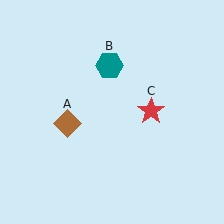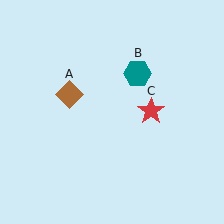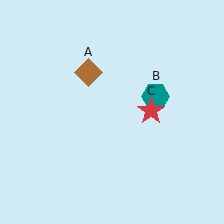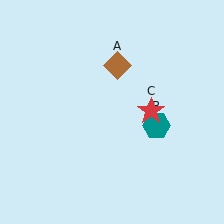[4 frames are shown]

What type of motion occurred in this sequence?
The brown diamond (object A), teal hexagon (object B) rotated clockwise around the center of the scene.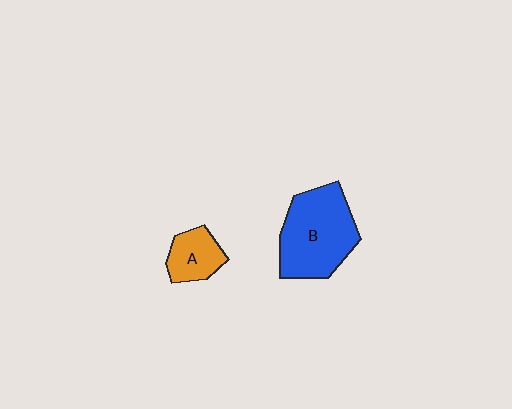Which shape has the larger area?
Shape B (blue).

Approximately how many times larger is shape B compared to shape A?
Approximately 2.4 times.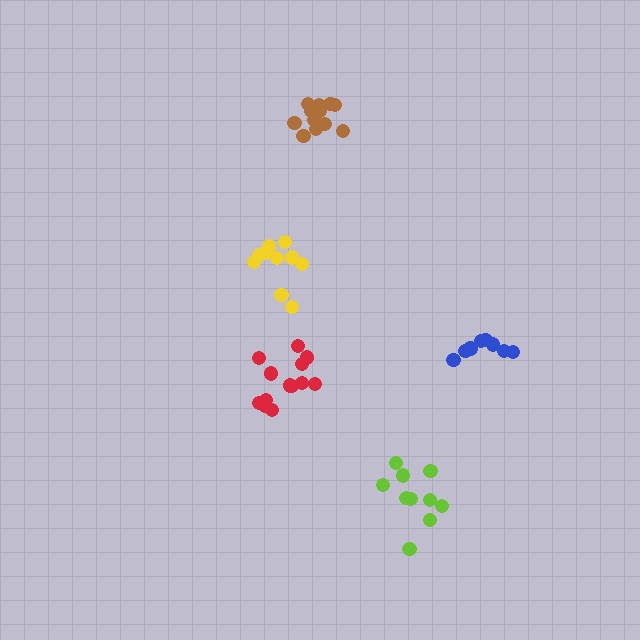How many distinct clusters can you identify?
There are 5 distinct clusters.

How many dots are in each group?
Group 1: 10 dots, Group 2: 8 dots, Group 3: 12 dots, Group 4: 13 dots, Group 5: 10 dots (53 total).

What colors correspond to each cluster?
The clusters are colored: yellow, blue, brown, red, lime.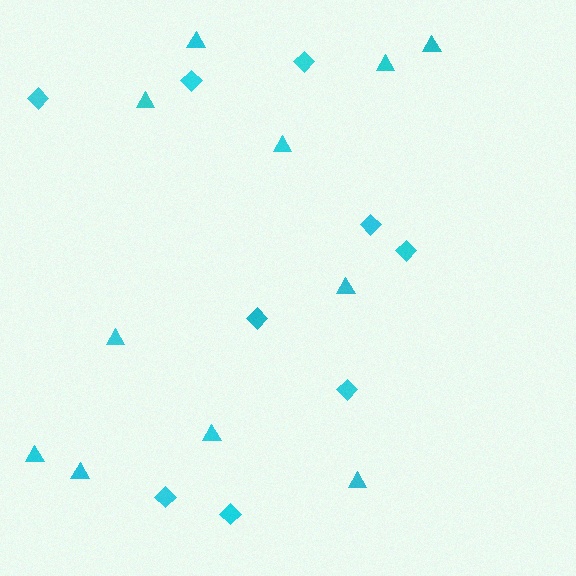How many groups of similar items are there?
There are 2 groups: one group of diamonds (9) and one group of triangles (11).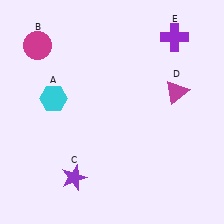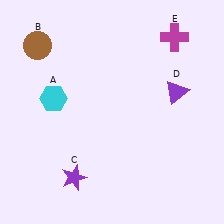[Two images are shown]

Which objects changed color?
B changed from magenta to brown. D changed from magenta to purple. E changed from purple to magenta.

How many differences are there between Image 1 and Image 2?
There are 3 differences between the two images.